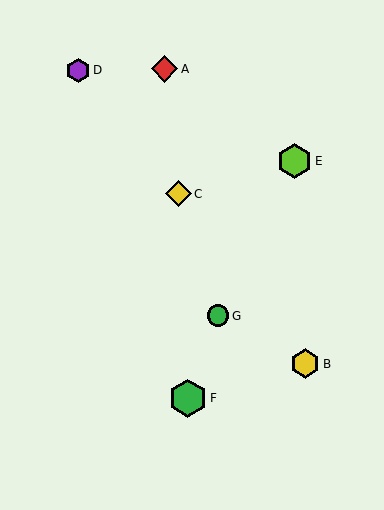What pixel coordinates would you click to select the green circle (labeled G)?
Click at (218, 316) to select the green circle G.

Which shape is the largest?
The green hexagon (labeled F) is the largest.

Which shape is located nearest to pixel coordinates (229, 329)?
The green circle (labeled G) at (218, 316) is nearest to that location.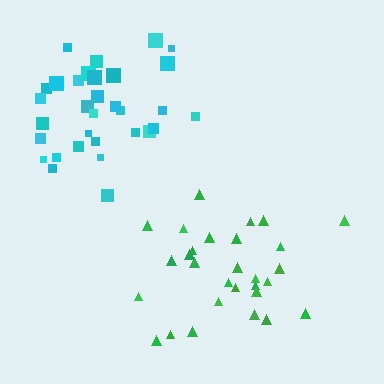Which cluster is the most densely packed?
Cyan.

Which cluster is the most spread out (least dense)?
Green.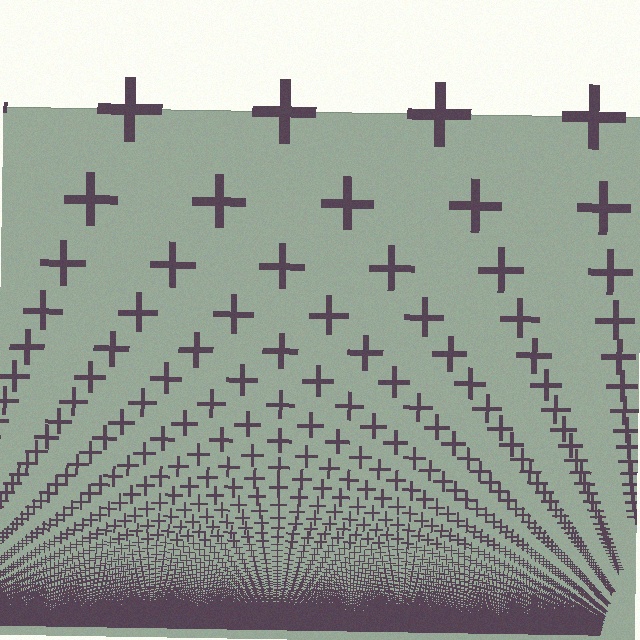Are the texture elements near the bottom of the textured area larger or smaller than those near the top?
Smaller. The gradient is inverted — elements near the bottom are smaller and denser.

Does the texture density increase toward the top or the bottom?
Density increases toward the bottom.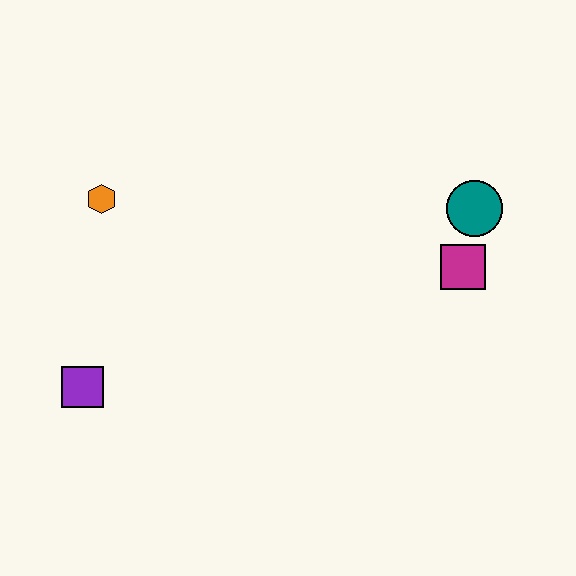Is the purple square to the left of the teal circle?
Yes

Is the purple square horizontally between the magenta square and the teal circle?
No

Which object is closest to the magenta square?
The teal circle is closest to the magenta square.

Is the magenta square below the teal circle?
Yes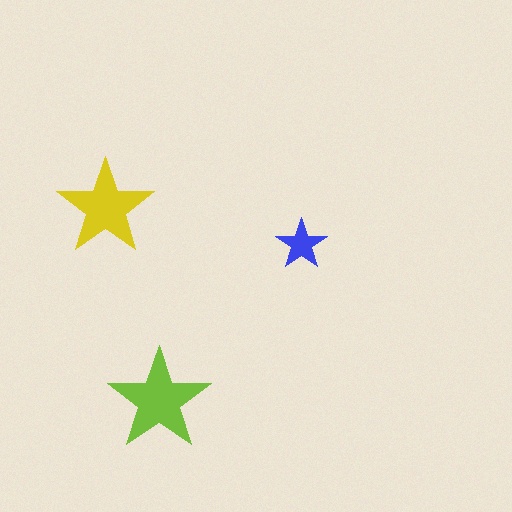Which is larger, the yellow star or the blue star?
The yellow one.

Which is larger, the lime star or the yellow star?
The lime one.